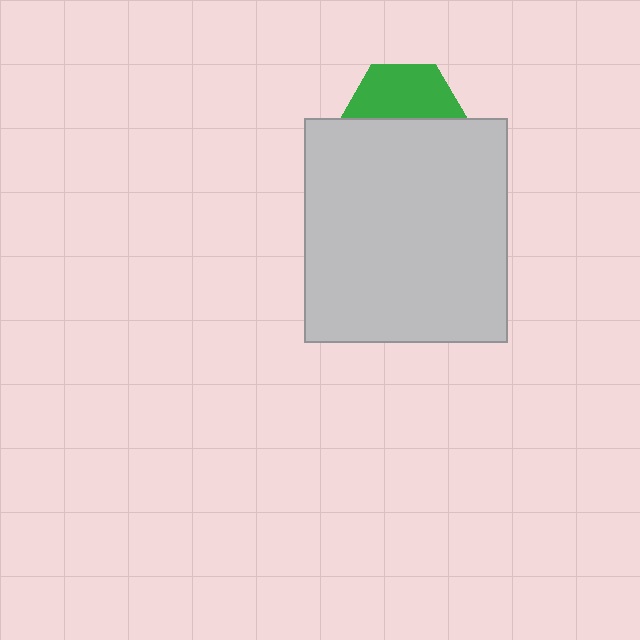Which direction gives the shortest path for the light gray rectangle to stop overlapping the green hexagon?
Moving down gives the shortest separation.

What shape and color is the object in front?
The object in front is a light gray rectangle.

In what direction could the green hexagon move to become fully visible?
The green hexagon could move up. That would shift it out from behind the light gray rectangle entirely.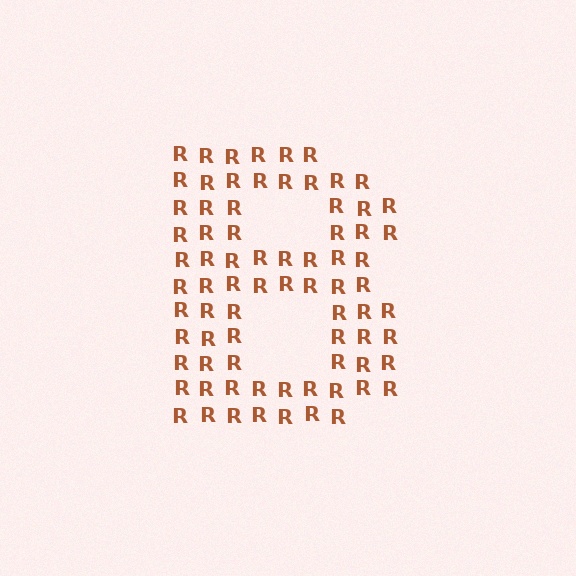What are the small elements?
The small elements are letter R's.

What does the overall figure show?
The overall figure shows the letter B.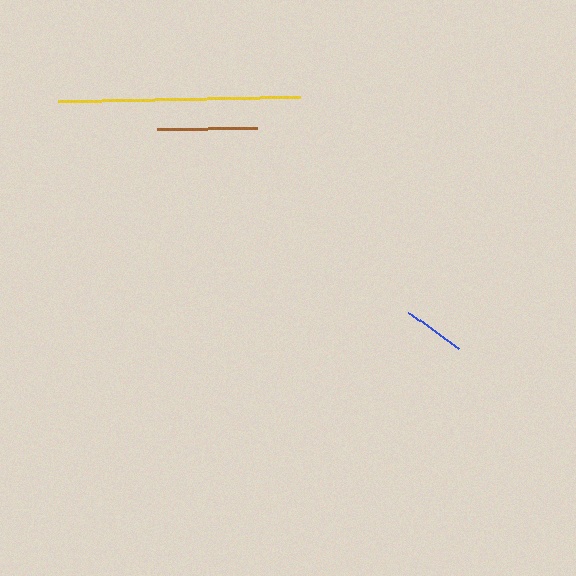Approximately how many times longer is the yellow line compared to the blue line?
The yellow line is approximately 3.9 times the length of the blue line.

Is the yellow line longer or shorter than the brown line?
The yellow line is longer than the brown line.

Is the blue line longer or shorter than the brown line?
The brown line is longer than the blue line.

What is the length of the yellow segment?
The yellow segment is approximately 242 pixels long.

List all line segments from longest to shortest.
From longest to shortest: yellow, brown, blue.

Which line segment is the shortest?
The blue line is the shortest at approximately 62 pixels.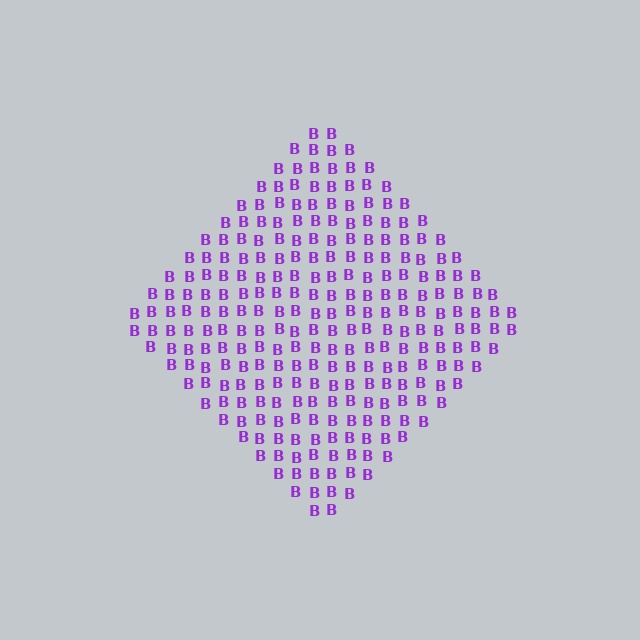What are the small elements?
The small elements are letter B's.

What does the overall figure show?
The overall figure shows a diamond.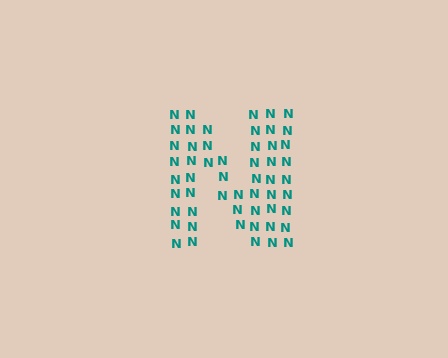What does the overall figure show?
The overall figure shows the letter N.